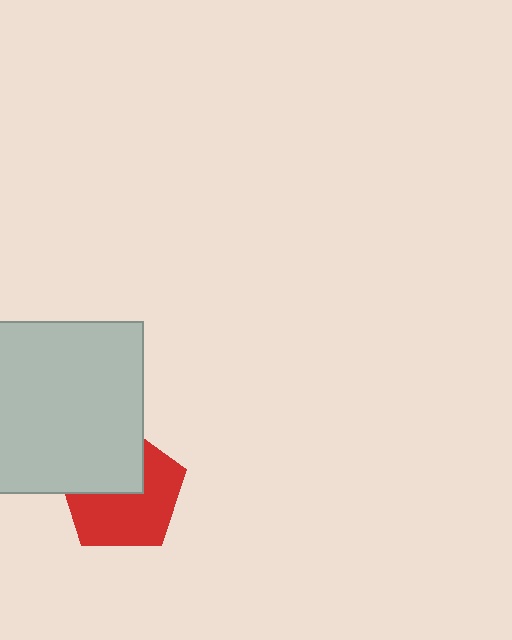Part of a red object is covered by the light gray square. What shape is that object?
It is a pentagon.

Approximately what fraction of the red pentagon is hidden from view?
Roughly 39% of the red pentagon is hidden behind the light gray square.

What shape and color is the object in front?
The object in front is a light gray square.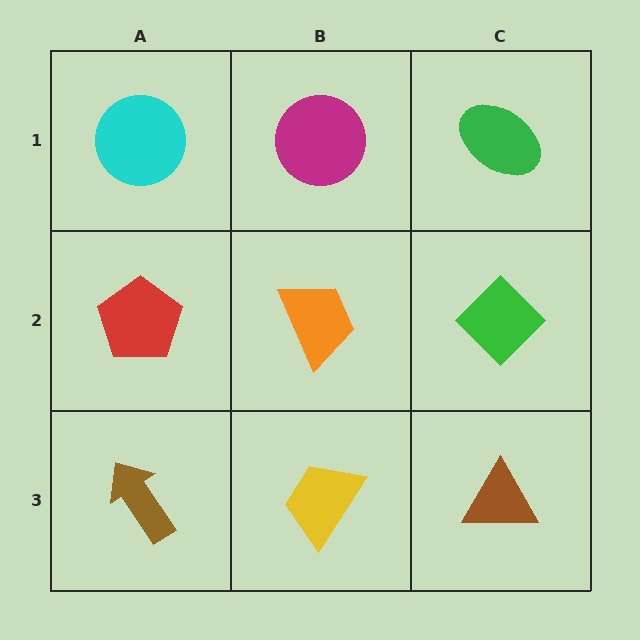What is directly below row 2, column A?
A brown arrow.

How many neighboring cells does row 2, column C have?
3.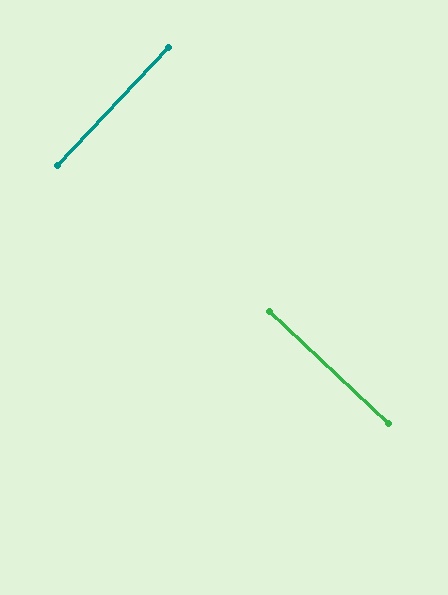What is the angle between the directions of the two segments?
Approximately 90 degrees.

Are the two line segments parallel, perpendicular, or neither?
Perpendicular — they meet at approximately 90°.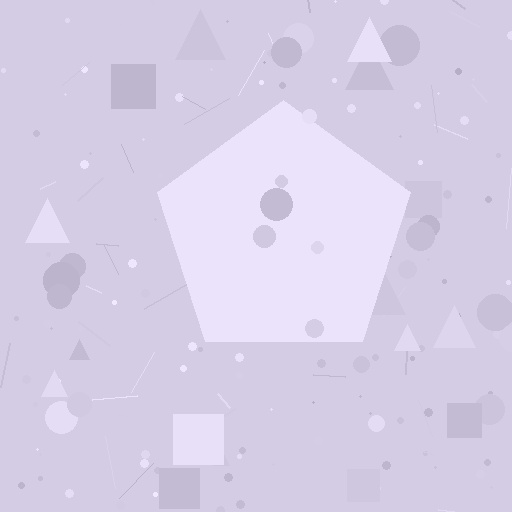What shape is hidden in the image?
A pentagon is hidden in the image.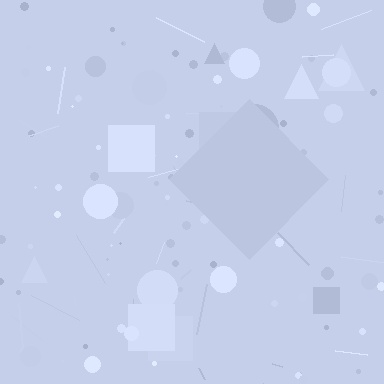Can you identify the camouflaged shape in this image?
The camouflaged shape is a diamond.